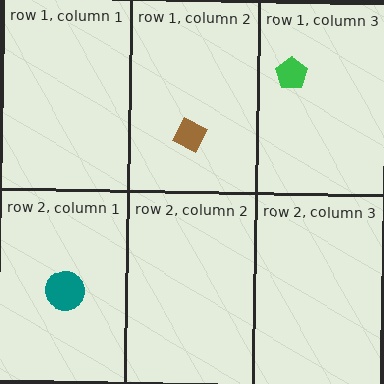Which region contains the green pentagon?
The row 1, column 3 region.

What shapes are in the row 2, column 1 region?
The teal circle.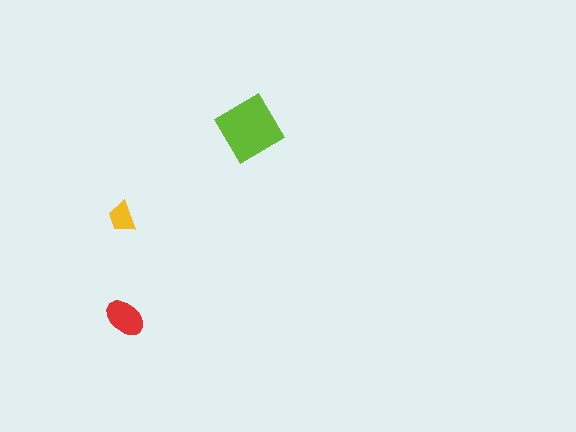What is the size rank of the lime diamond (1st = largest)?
1st.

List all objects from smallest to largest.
The yellow trapezoid, the red ellipse, the lime diamond.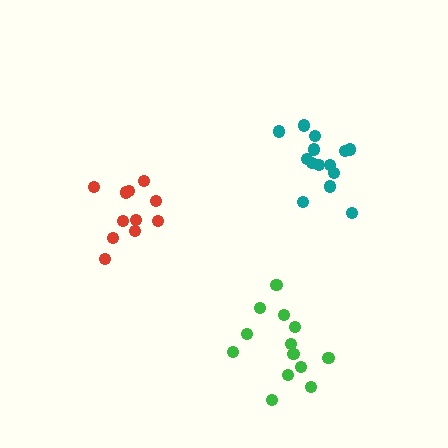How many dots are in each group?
Group 1: 11 dots, Group 2: 13 dots, Group 3: 14 dots (38 total).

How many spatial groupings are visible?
There are 3 spatial groupings.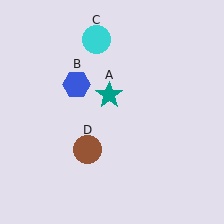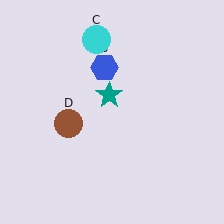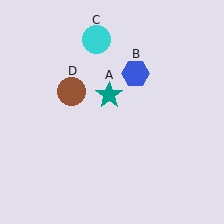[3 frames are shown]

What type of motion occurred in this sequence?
The blue hexagon (object B), brown circle (object D) rotated clockwise around the center of the scene.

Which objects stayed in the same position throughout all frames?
Teal star (object A) and cyan circle (object C) remained stationary.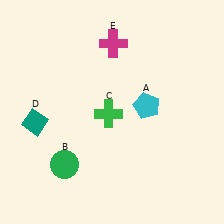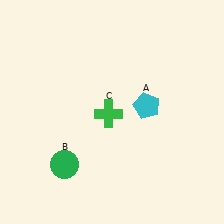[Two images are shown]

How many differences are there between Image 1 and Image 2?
There are 2 differences between the two images.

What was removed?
The magenta cross (E), the teal diamond (D) were removed in Image 2.